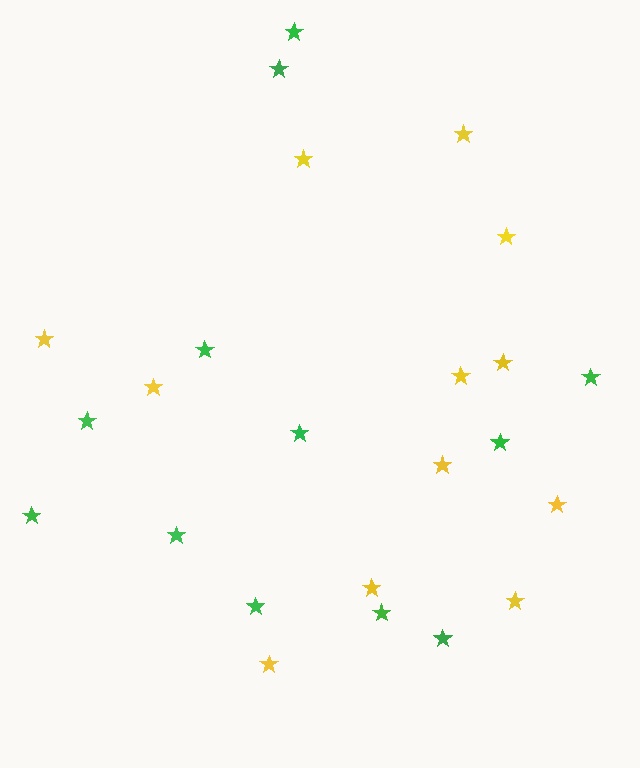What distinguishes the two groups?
There are 2 groups: one group of green stars (12) and one group of yellow stars (12).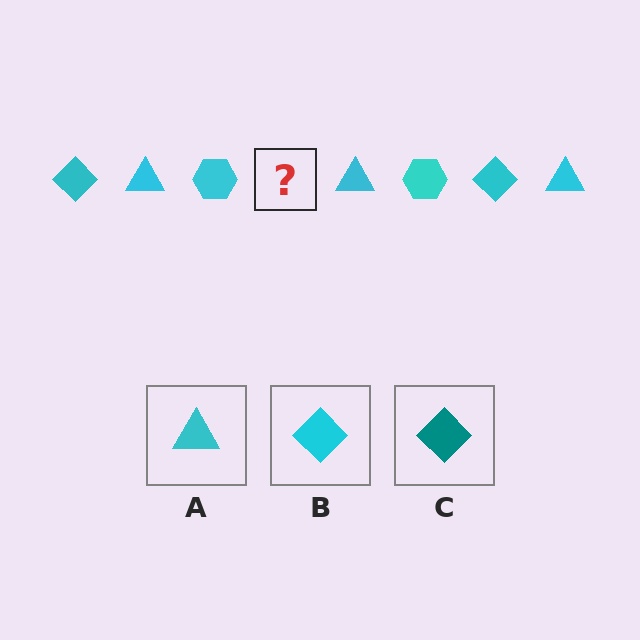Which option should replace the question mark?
Option B.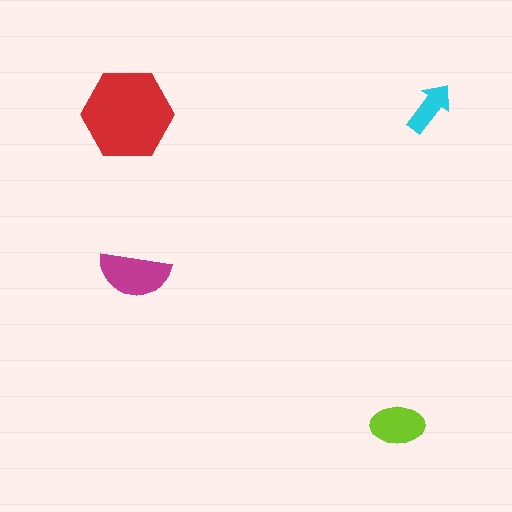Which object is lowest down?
The lime ellipse is bottommost.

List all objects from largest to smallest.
The red hexagon, the magenta semicircle, the lime ellipse, the cyan arrow.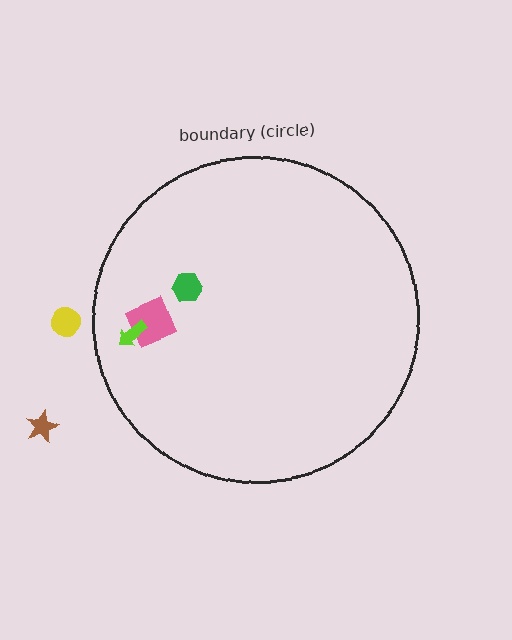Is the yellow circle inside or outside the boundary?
Outside.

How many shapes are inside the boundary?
3 inside, 2 outside.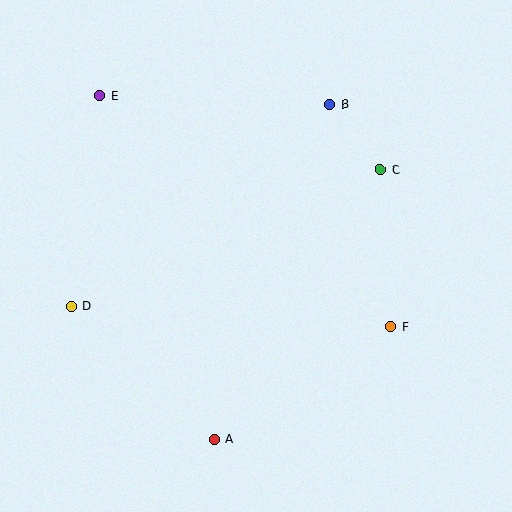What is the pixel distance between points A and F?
The distance between A and F is 209 pixels.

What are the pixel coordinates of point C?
Point C is at (380, 170).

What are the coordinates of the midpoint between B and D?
The midpoint between B and D is at (201, 205).